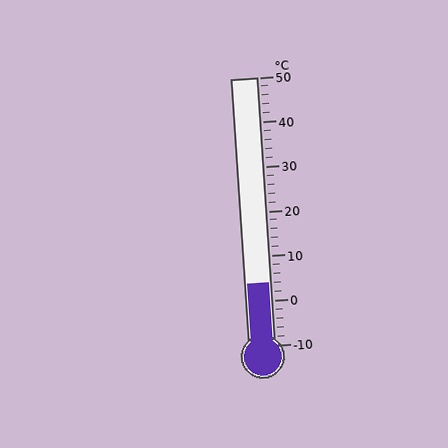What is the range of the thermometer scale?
The thermometer scale ranges from -10°C to 50°C.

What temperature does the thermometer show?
The thermometer shows approximately 4°C.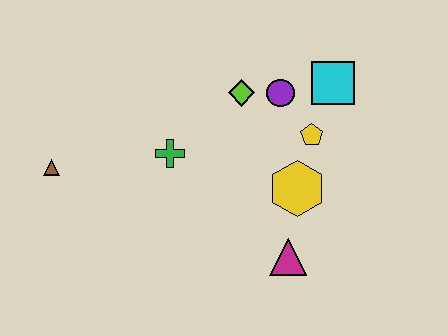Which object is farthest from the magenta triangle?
The brown triangle is farthest from the magenta triangle.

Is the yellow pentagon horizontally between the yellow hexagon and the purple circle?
No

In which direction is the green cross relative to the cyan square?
The green cross is to the left of the cyan square.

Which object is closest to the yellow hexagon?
The yellow pentagon is closest to the yellow hexagon.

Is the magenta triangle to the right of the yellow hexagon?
No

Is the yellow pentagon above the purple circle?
No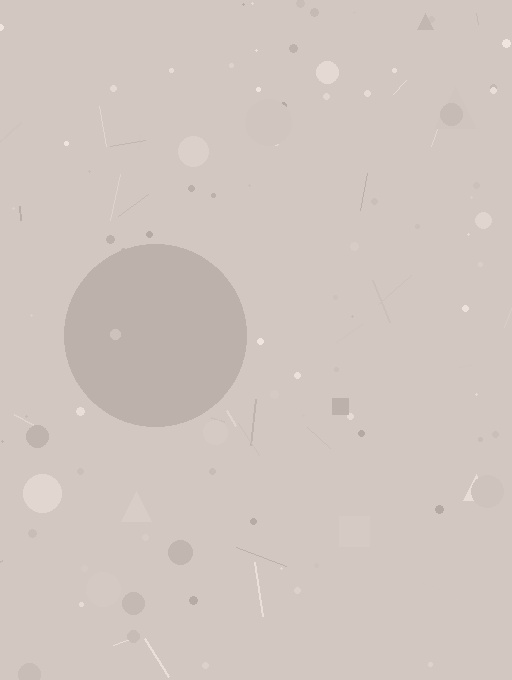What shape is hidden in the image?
A circle is hidden in the image.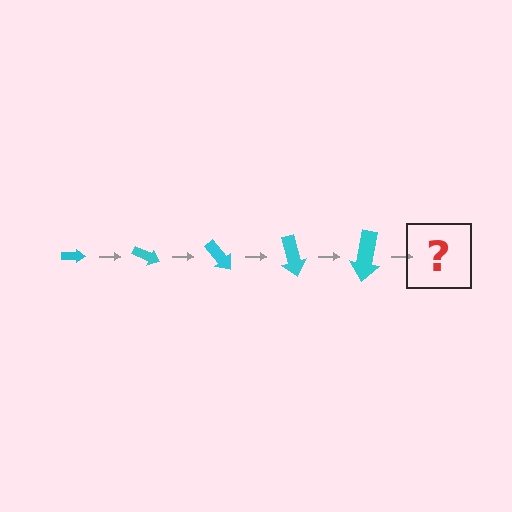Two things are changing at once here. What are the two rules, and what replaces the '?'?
The two rules are that the arrow grows larger each step and it rotates 25 degrees each step. The '?' should be an arrow, larger than the previous one and rotated 125 degrees from the start.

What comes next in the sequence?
The next element should be an arrow, larger than the previous one and rotated 125 degrees from the start.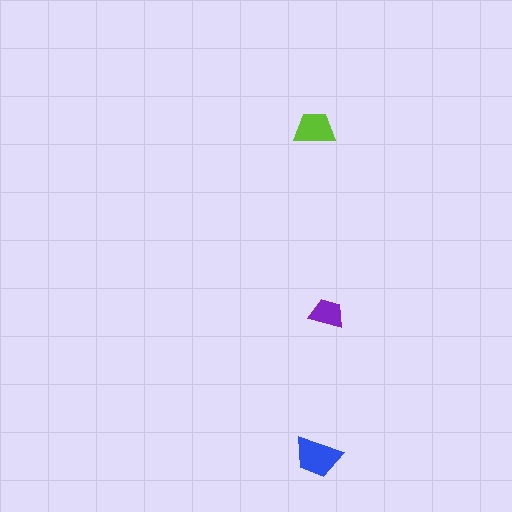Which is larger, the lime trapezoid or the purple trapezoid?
The lime one.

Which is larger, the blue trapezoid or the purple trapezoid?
The blue one.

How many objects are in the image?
There are 3 objects in the image.